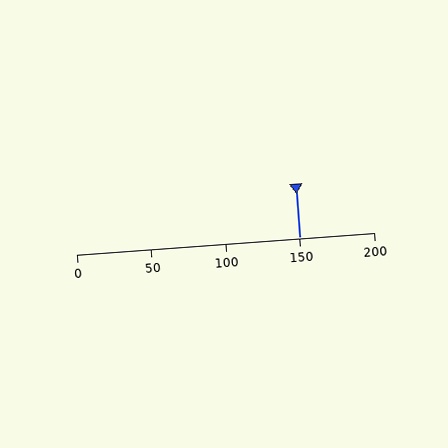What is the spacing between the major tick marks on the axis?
The major ticks are spaced 50 apart.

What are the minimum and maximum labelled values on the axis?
The axis runs from 0 to 200.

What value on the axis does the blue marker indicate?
The marker indicates approximately 150.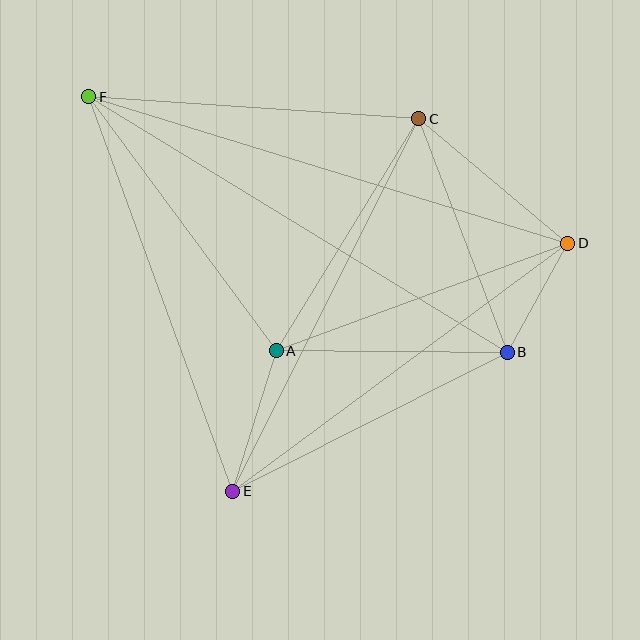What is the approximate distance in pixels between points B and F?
The distance between B and F is approximately 490 pixels.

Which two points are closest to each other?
Points B and D are closest to each other.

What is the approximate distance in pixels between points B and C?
The distance between B and C is approximately 250 pixels.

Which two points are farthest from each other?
Points D and F are farthest from each other.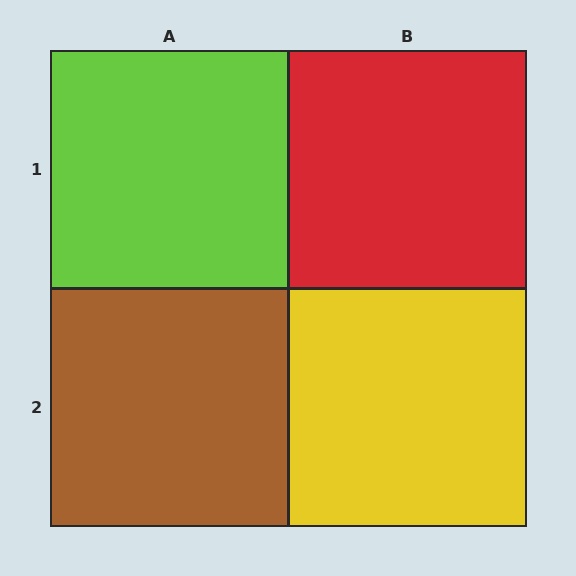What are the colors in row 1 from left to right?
Lime, red.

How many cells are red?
1 cell is red.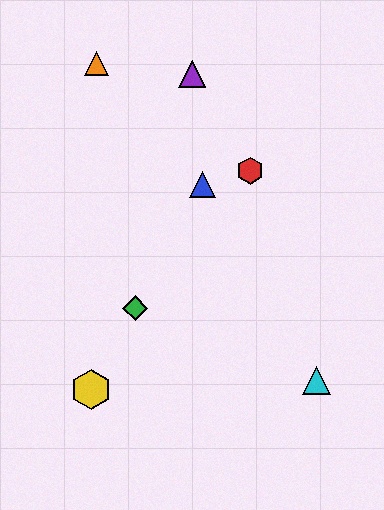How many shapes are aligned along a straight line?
3 shapes (the blue triangle, the green diamond, the yellow hexagon) are aligned along a straight line.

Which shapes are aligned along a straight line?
The blue triangle, the green diamond, the yellow hexagon are aligned along a straight line.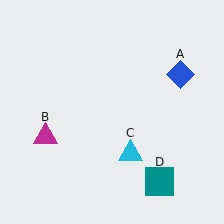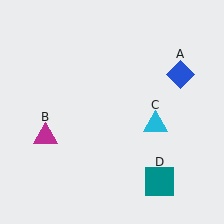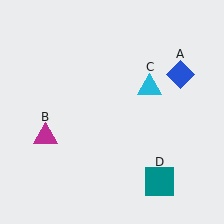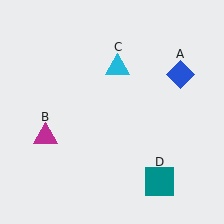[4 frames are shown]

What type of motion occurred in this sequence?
The cyan triangle (object C) rotated counterclockwise around the center of the scene.